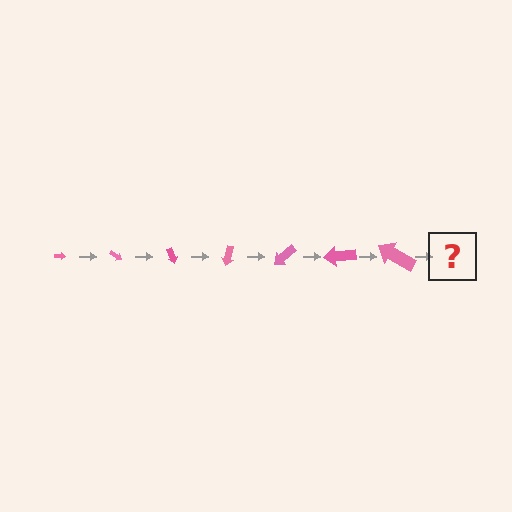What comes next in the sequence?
The next element should be an arrow, larger than the previous one and rotated 245 degrees from the start.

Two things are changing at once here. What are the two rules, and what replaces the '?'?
The two rules are that the arrow grows larger each step and it rotates 35 degrees each step. The '?' should be an arrow, larger than the previous one and rotated 245 degrees from the start.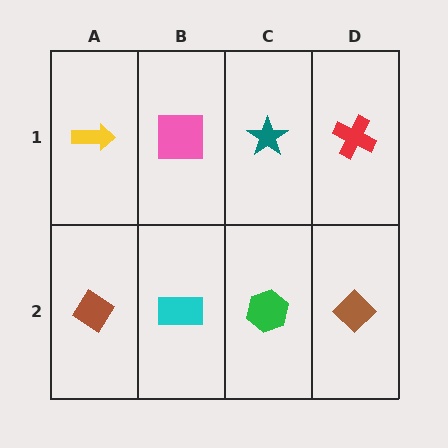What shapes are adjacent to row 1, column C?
A green hexagon (row 2, column C), a pink square (row 1, column B), a red cross (row 1, column D).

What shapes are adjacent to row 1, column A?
A brown diamond (row 2, column A), a pink square (row 1, column B).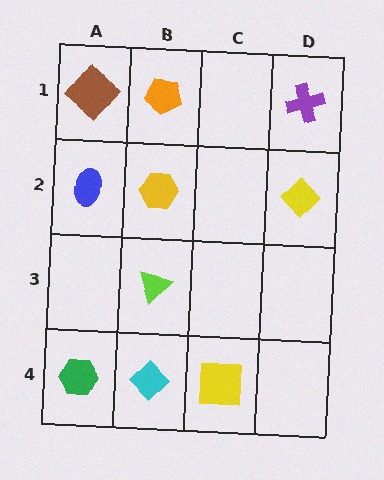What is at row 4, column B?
A cyan diamond.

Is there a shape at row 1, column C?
No, that cell is empty.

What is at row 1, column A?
A brown diamond.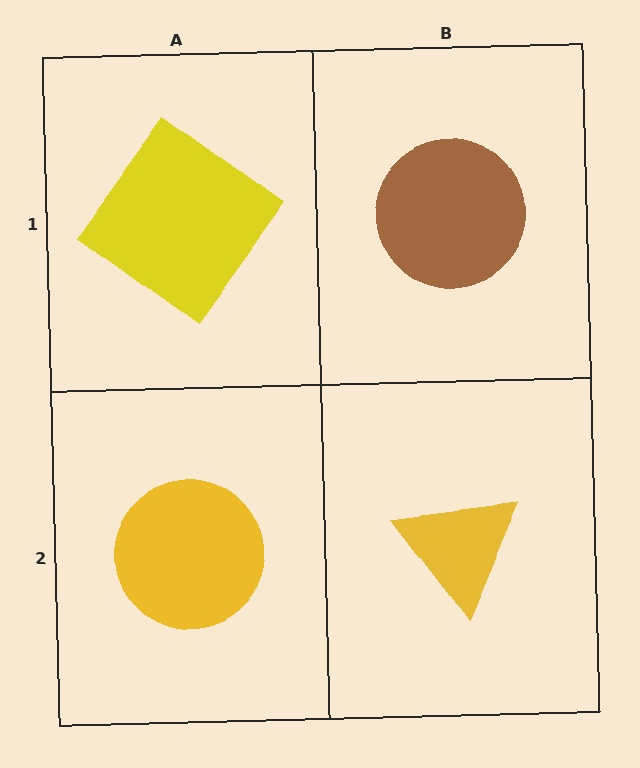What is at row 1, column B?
A brown circle.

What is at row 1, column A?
A yellow diamond.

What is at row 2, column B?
A yellow triangle.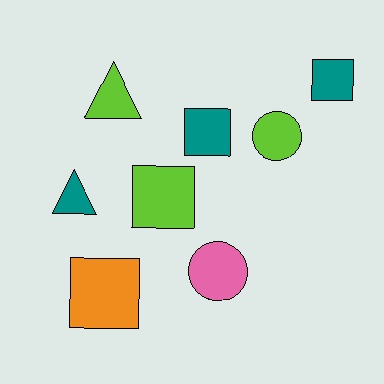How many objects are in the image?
There are 8 objects.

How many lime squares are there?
There is 1 lime square.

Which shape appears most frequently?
Square, with 4 objects.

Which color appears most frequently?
Lime, with 3 objects.